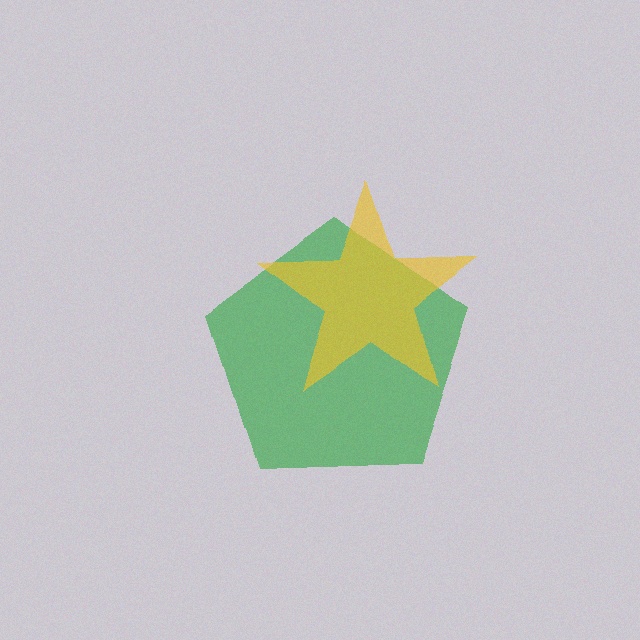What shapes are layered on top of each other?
The layered shapes are: a green pentagon, a yellow star.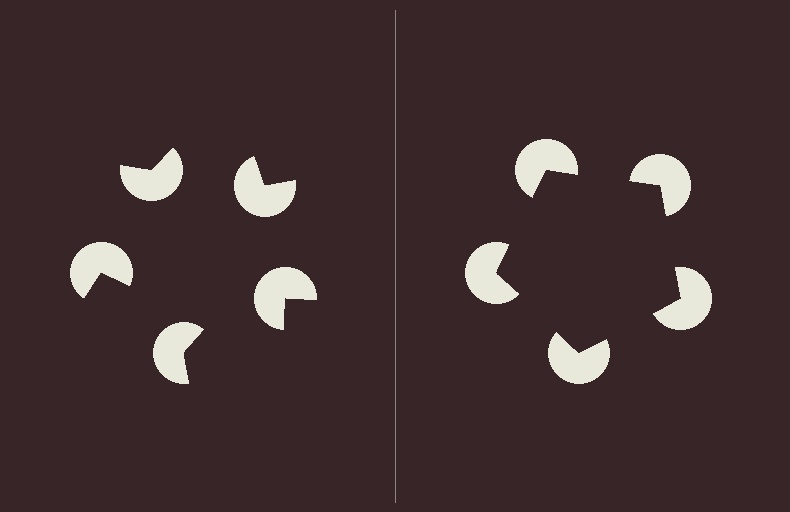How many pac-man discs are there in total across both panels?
10 — 5 on each side.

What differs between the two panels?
The pac-man discs are positioned identically on both sides; only the wedge orientations differ. On the right they align to a pentagon; on the left they are misaligned.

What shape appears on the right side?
An illusory pentagon.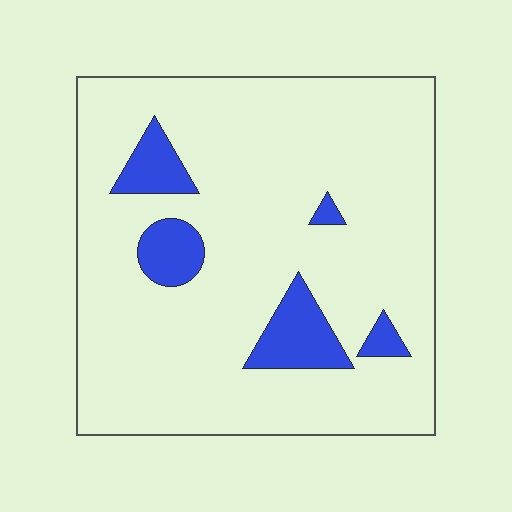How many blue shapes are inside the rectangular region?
5.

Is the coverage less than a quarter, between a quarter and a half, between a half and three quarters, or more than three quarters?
Less than a quarter.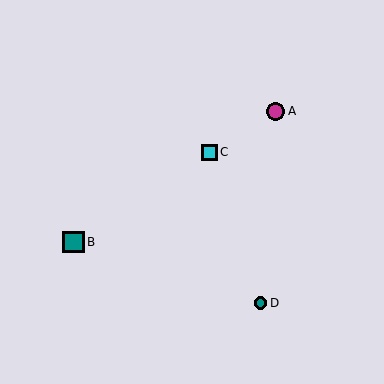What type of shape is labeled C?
Shape C is a cyan square.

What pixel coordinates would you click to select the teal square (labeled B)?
Click at (74, 242) to select the teal square B.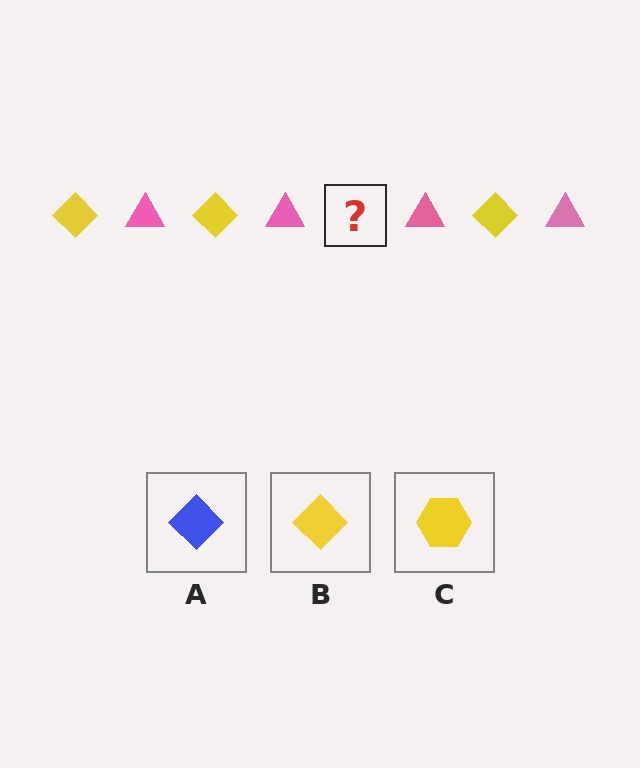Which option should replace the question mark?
Option B.